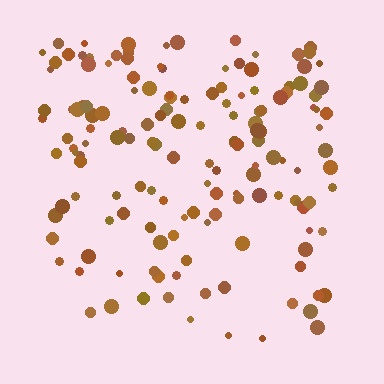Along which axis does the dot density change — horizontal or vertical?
Vertical.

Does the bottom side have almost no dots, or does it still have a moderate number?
Still a moderate number, just noticeably fewer than the top.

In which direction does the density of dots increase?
From bottom to top, with the top side densest.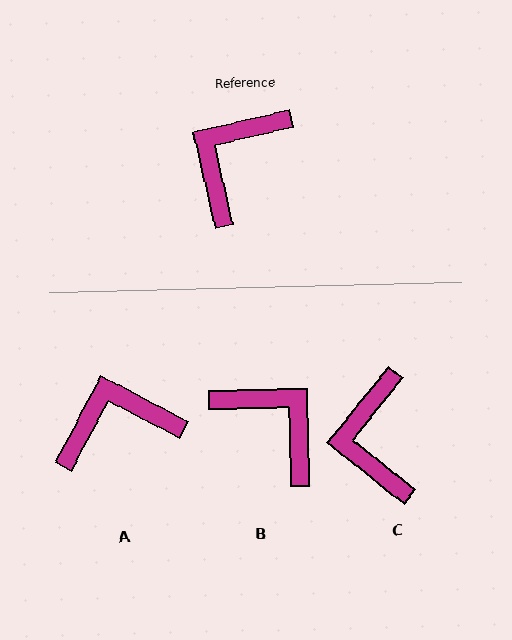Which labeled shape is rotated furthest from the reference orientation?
B, about 101 degrees away.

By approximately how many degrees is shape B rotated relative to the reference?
Approximately 101 degrees clockwise.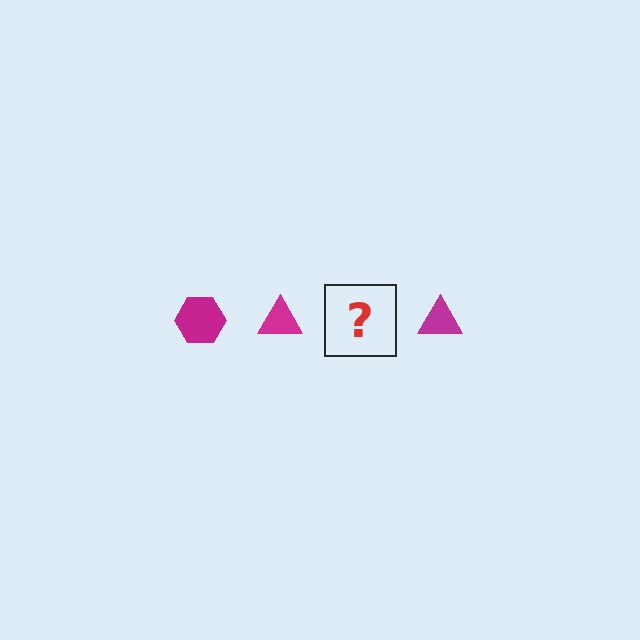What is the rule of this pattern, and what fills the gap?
The rule is that the pattern cycles through hexagon, triangle shapes in magenta. The gap should be filled with a magenta hexagon.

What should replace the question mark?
The question mark should be replaced with a magenta hexagon.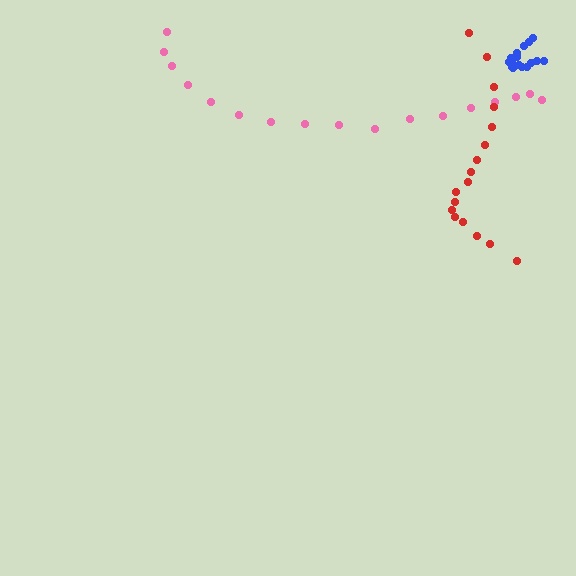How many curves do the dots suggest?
There are 3 distinct paths.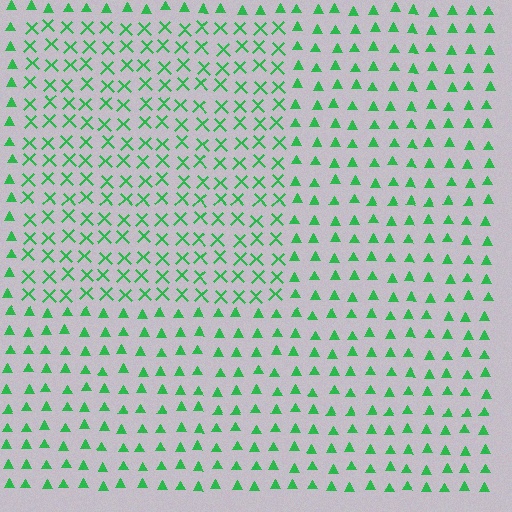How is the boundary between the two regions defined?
The boundary is defined by a change in element shape: X marks inside vs. triangles outside. All elements share the same color and spacing.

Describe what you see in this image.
The image is filled with small green elements arranged in a uniform grid. A rectangle-shaped region contains X marks, while the surrounding area contains triangles. The boundary is defined purely by the change in element shape.